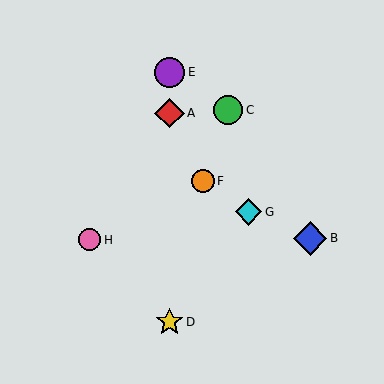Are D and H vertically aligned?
No, D is at x≈170 and H is at x≈90.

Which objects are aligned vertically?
Objects A, D, E are aligned vertically.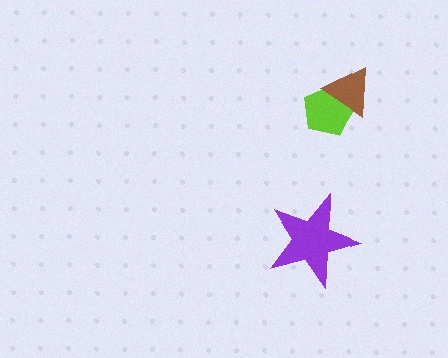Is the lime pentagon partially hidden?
Yes, it is partially covered by another shape.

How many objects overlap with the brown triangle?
1 object overlaps with the brown triangle.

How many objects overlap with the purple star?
0 objects overlap with the purple star.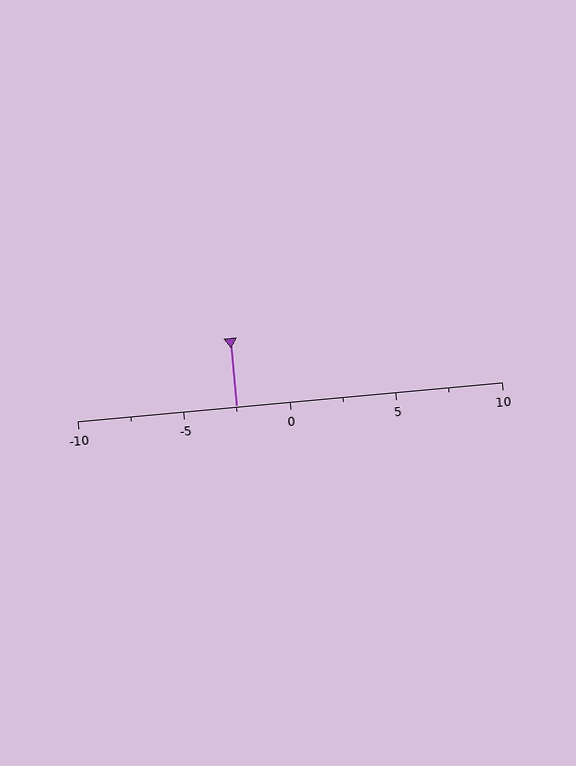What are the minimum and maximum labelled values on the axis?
The axis runs from -10 to 10.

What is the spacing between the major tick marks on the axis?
The major ticks are spaced 5 apart.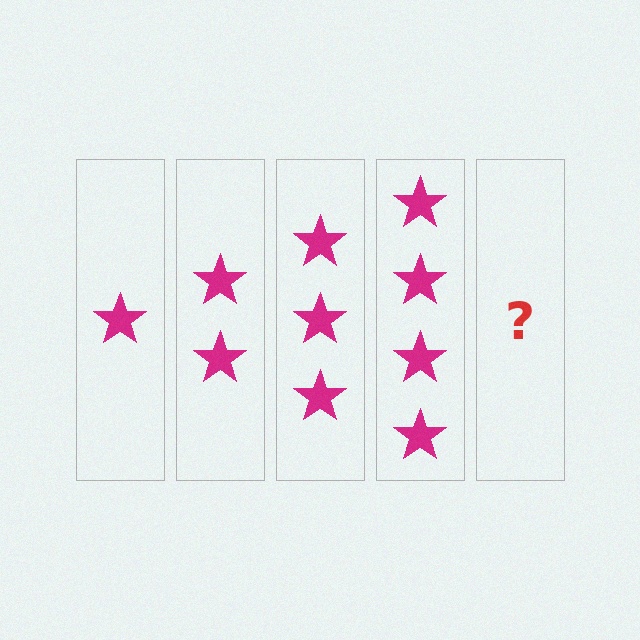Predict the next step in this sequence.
The next step is 5 stars.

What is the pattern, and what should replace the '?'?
The pattern is that each step adds one more star. The '?' should be 5 stars.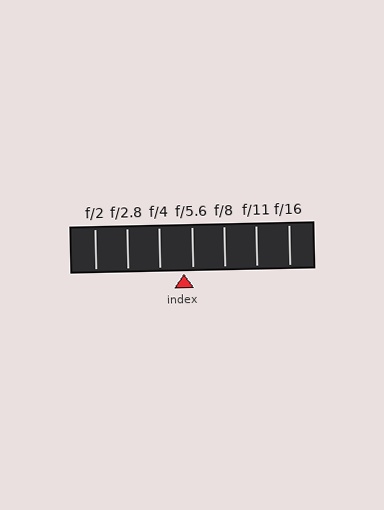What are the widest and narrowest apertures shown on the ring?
The widest aperture shown is f/2 and the narrowest is f/16.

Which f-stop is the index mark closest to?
The index mark is closest to f/5.6.